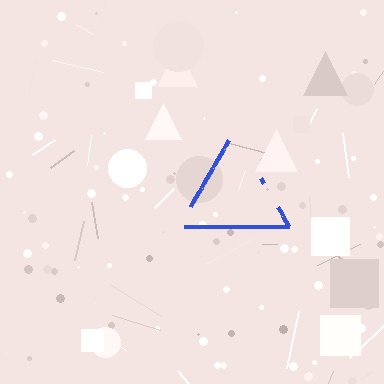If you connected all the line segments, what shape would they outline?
They would outline a triangle.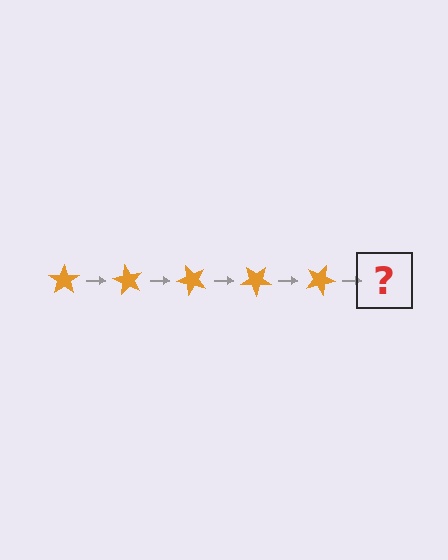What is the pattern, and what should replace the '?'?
The pattern is that the star rotates 60 degrees each step. The '?' should be an orange star rotated 300 degrees.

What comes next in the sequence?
The next element should be an orange star rotated 300 degrees.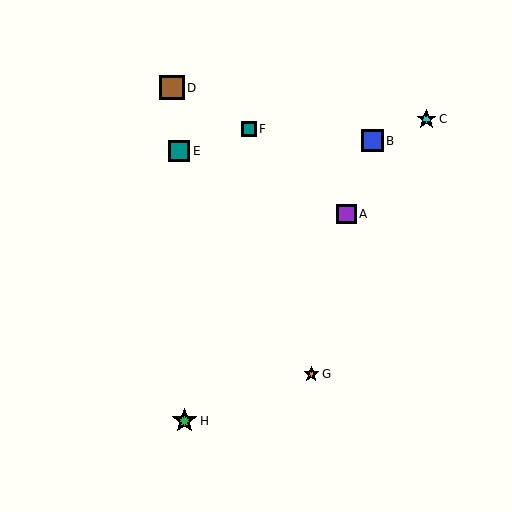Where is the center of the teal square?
The center of the teal square is at (179, 151).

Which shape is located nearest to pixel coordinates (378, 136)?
The blue square (labeled B) at (372, 141) is nearest to that location.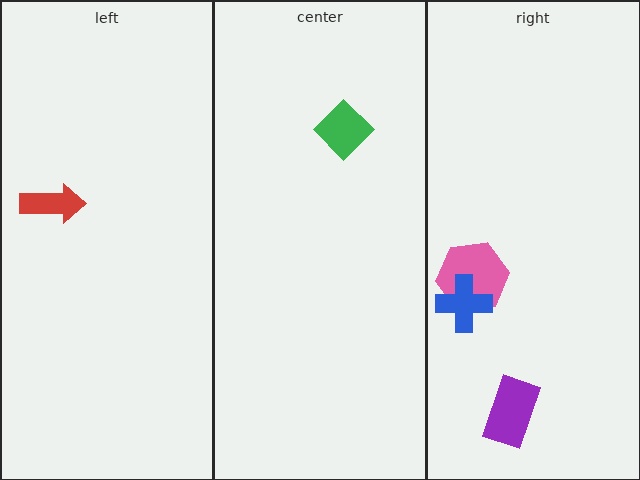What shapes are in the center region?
The green diamond.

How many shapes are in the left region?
1.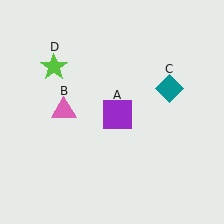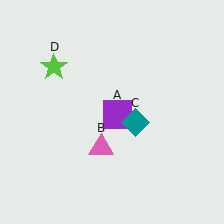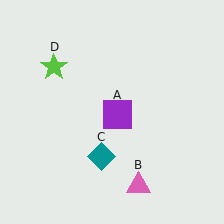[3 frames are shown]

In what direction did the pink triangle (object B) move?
The pink triangle (object B) moved down and to the right.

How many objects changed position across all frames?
2 objects changed position: pink triangle (object B), teal diamond (object C).